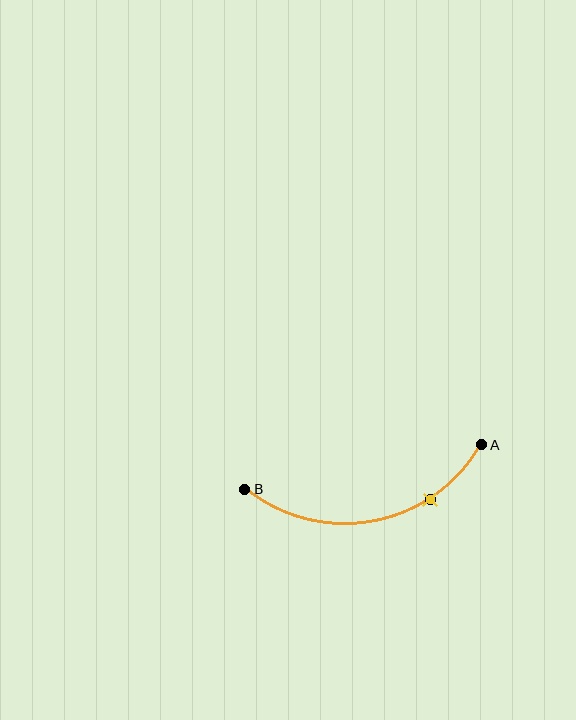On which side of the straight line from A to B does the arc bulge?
The arc bulges below the straight line connecting A and B.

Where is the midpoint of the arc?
The arc midpoint is the point on the curve farthest from the straight line joining A and B. It sits below that line.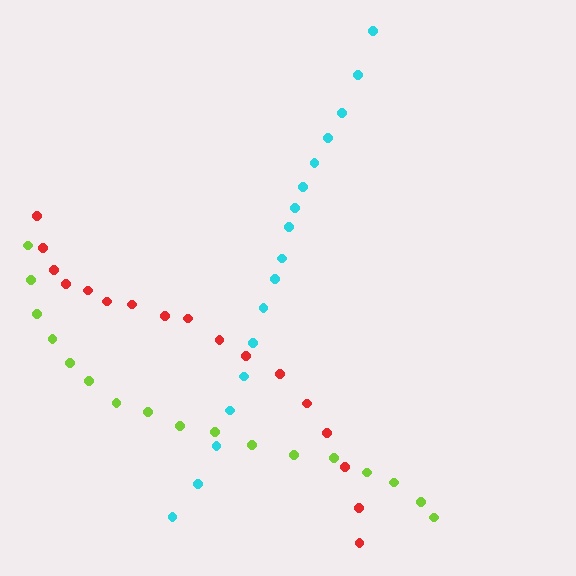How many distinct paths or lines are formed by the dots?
There are 3 distinct paths.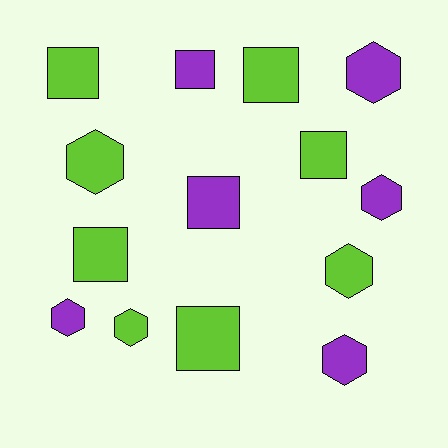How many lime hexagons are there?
There are 3 lime hexagons.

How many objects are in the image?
There are 14 objects.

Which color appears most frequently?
Lime, with 8 objects.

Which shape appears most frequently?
Square, with 7 objects.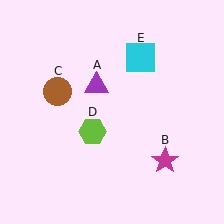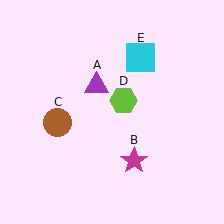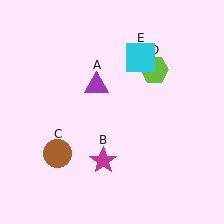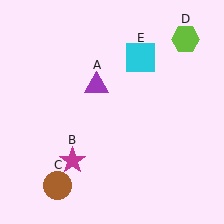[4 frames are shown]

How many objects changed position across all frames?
3 objects changed position: magenta star (object B), brown circle (object C), lime hexagon (object D).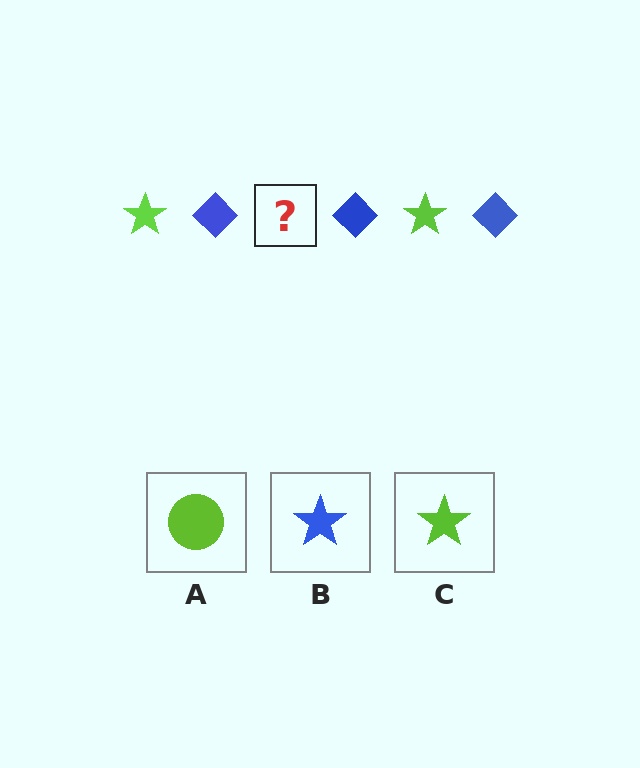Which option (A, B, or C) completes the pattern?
C.